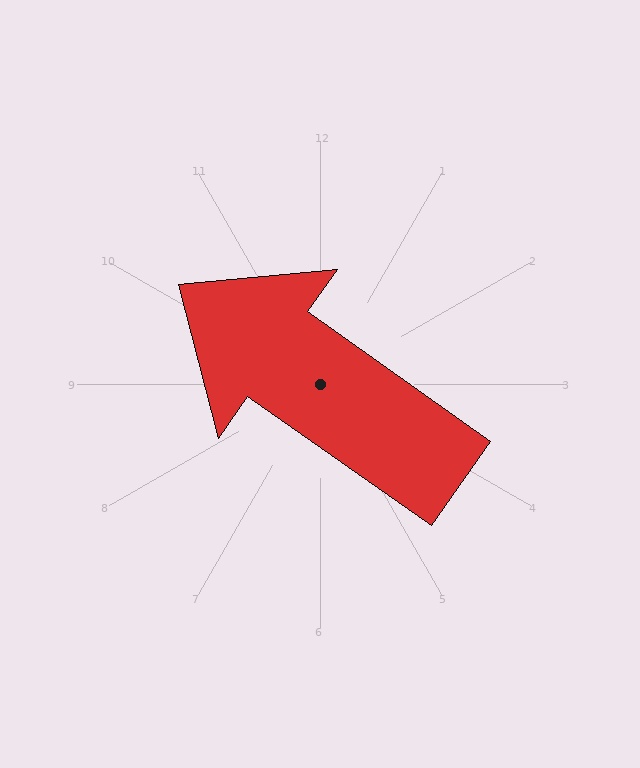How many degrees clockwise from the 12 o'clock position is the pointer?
Approximately 305 degrees.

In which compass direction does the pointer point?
Northwest.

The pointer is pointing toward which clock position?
Roughly 10 o'clock.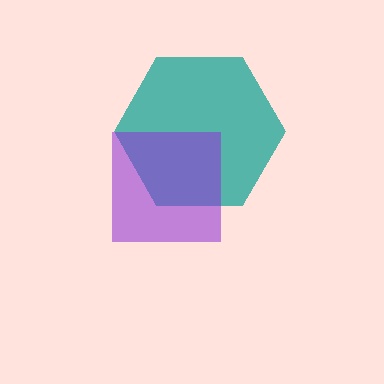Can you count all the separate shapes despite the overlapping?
Yes, there are 2 separate shapes.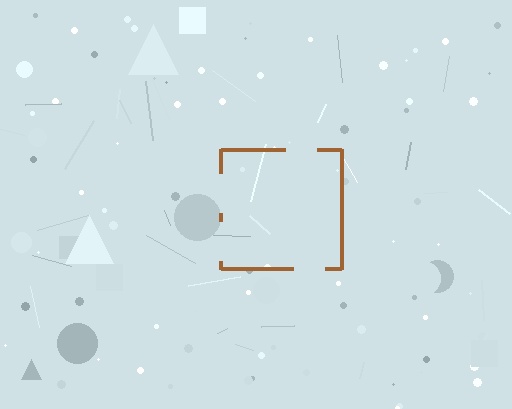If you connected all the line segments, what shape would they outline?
They would outline a square.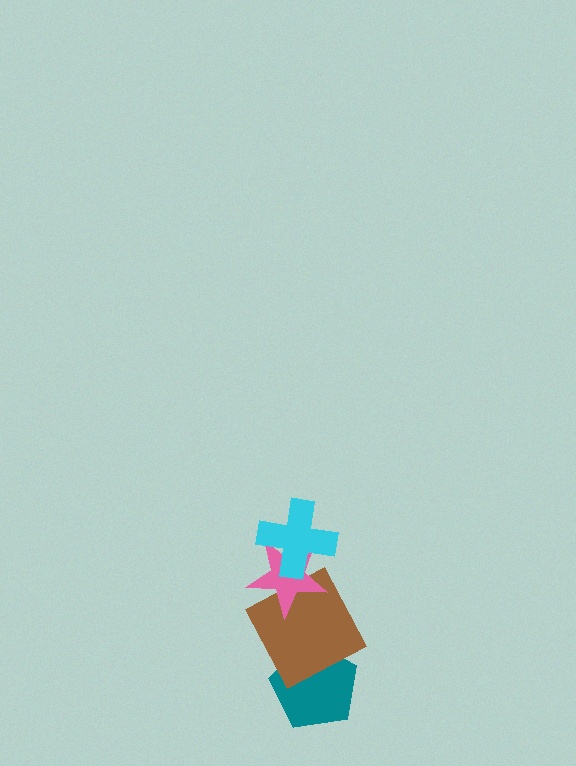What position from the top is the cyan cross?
The cyan cross is 1st from the top.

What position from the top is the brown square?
The brown square is 3rd from the top.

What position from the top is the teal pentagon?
The teal pentagon is 4th from the top.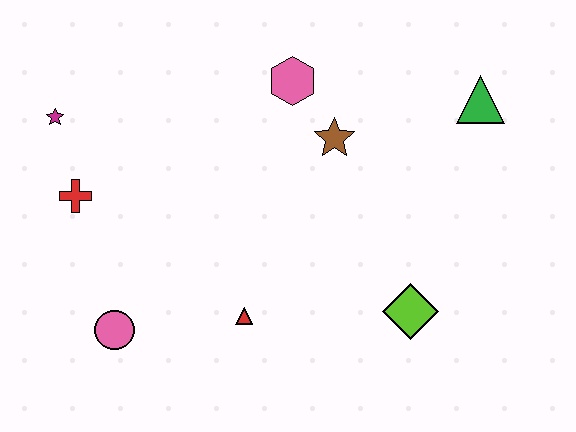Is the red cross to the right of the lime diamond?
No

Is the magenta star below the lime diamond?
No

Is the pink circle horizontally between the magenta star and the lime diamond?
Yes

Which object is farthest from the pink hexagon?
The pink circle is farthest from the pink hexagon.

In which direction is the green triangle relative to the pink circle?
The green triangle is to the right of the pink circle.